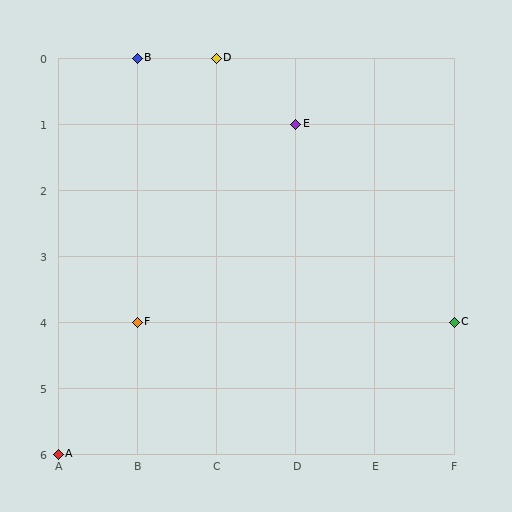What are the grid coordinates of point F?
Point F is at grid coordinates (B, 4).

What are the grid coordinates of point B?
Point B is at grid coordinates (B, 0).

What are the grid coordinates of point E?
Point E is at grid coordinates (D, 1).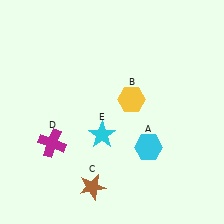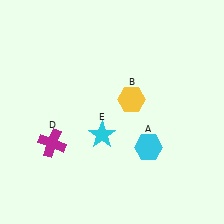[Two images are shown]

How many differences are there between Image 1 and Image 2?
There is 1 difference between the two images.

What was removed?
The brown star (C) was removed in Image 2.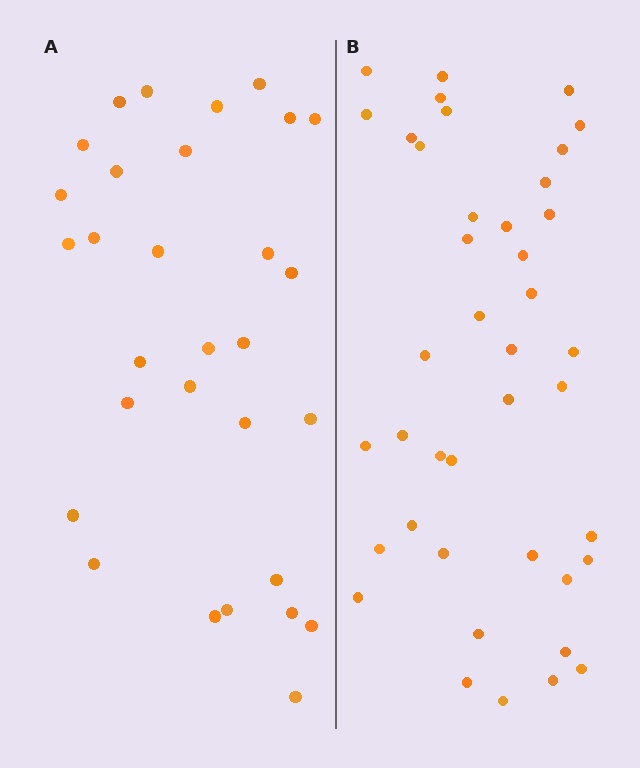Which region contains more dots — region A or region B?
Region B (the right region) has more dots.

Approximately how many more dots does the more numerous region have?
Region B has roughly 12 or so more dots than region A.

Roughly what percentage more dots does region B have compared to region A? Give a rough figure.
About 35% more.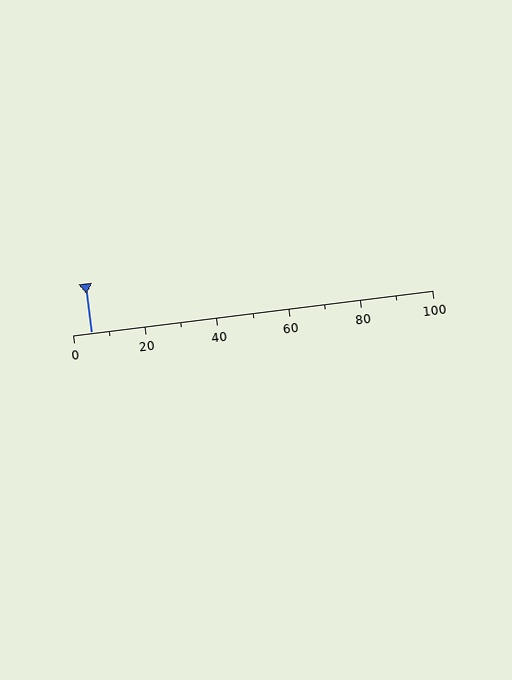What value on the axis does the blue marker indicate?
The marker indicates approximately 5.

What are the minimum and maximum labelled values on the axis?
The axis runs from 0 to 100.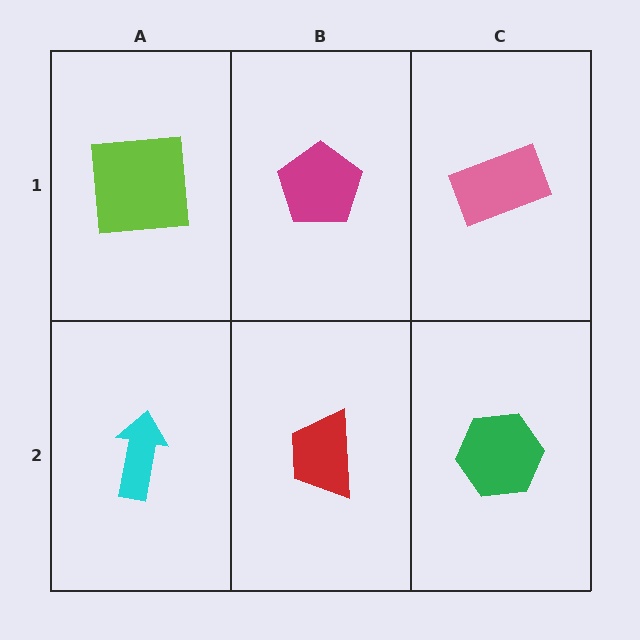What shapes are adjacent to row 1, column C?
A green hexagon (row 2, column C), a magenta pentagon (row 1, column B).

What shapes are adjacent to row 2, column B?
A magenta pentagon (row 1, column B), a cyan arrow (row 2, column A), a green hexagon (row 2, column C).